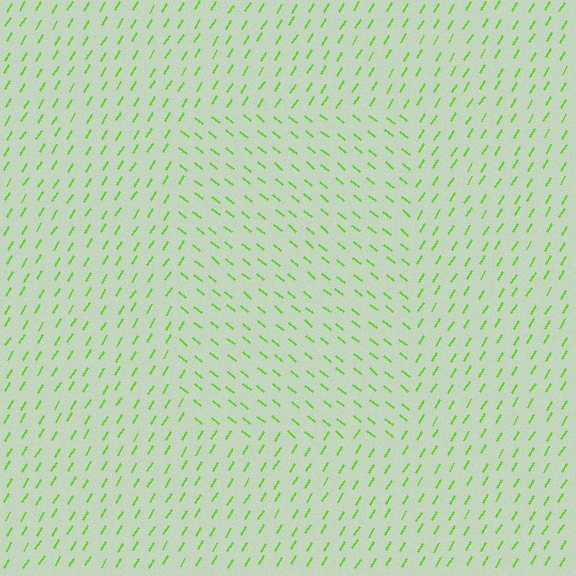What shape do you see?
I see a rectangle.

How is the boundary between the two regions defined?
The boundary is defined purely by a change in line orientation (approximately 83 degrees difference). All lines are the same color and thickness.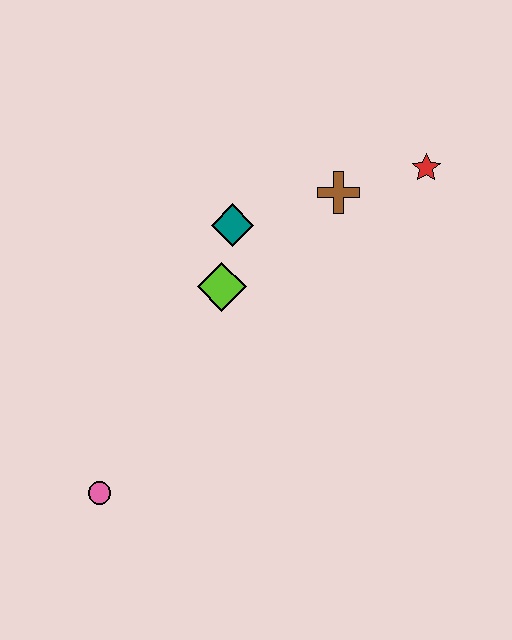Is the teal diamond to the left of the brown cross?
Yes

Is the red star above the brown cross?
Yes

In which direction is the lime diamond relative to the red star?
The lime diamond is to the left of the red star.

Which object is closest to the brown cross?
The red star is closest to the brown cross.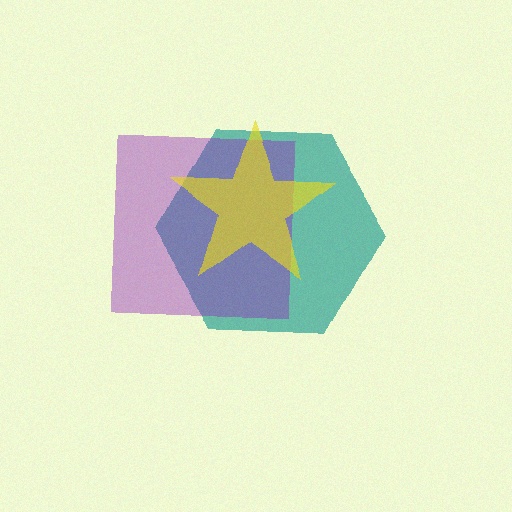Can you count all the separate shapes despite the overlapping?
Yes, there are 3 separate shapes.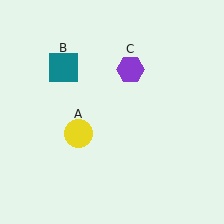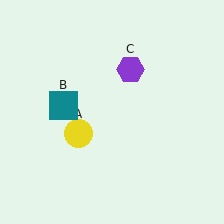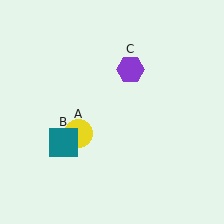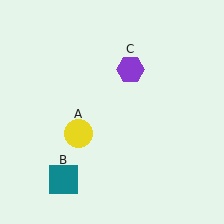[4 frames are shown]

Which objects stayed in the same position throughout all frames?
Yellow circle (object A) and purple hexagon (object C) remained stationary.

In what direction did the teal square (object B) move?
The teal square (object B) moved down.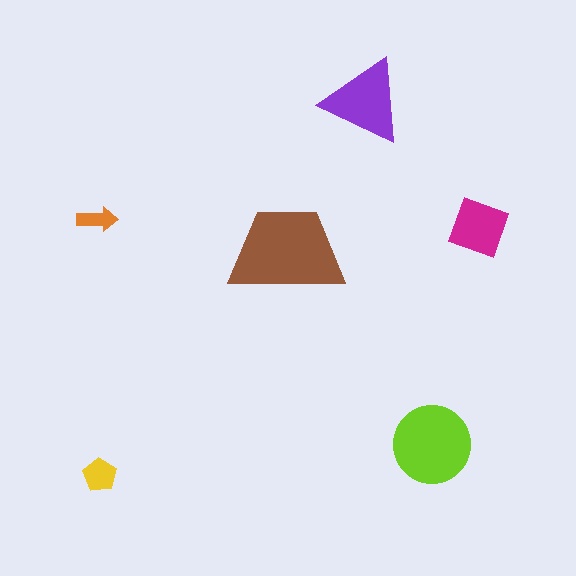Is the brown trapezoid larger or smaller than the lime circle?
Larger.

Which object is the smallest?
The orange arrow.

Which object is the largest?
The brown trapezoid.